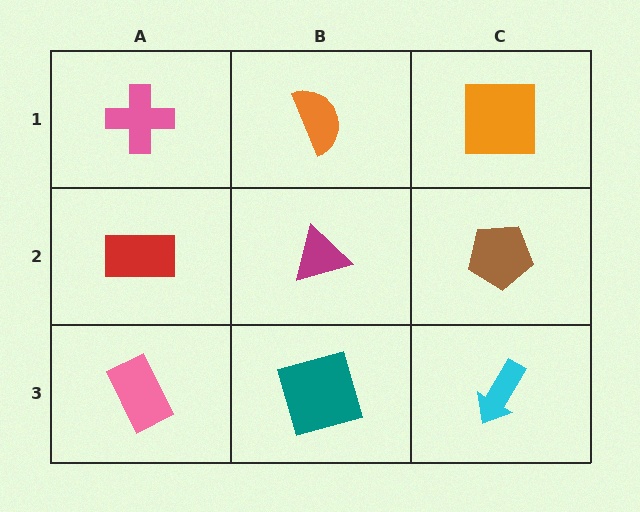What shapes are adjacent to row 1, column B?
A magenta triangle (row 2, column B), a pink cross (row 1, column A), an orange square (row 1, column C).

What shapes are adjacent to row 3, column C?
A brown pentagon (row 2, column C), a teal square (row 3, column B).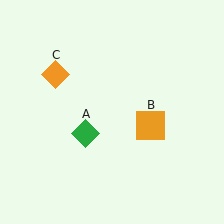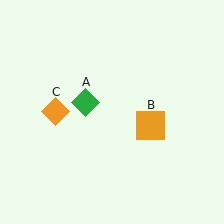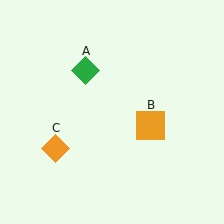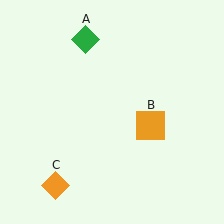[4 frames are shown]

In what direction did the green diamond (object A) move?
The green diamond (object A) moved up.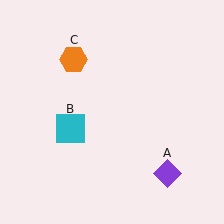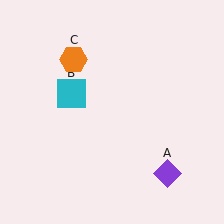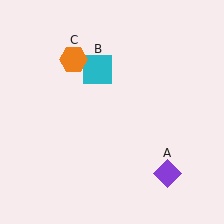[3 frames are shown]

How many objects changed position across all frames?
1 object changed position: cyan square (object B).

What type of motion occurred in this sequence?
The cyan square (object B) rotated clockwise around the center of the scene.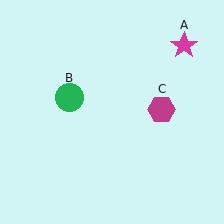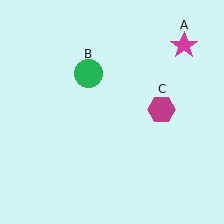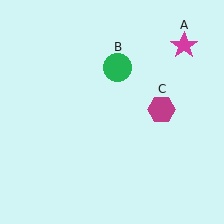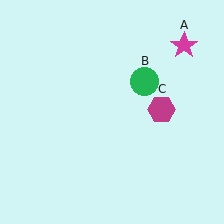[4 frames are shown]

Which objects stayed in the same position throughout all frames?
Magenta star (object A) and magenta hexagon (object C) remained stationary.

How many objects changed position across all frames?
1 object changed position: green circle (object B).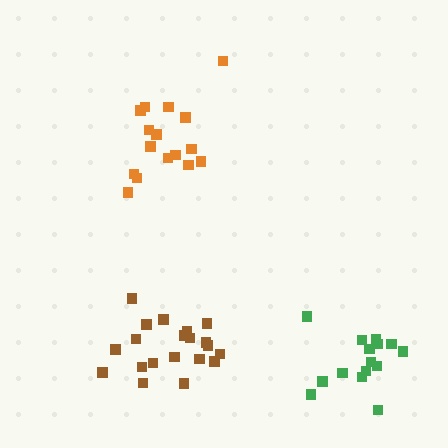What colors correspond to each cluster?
The clusters are colored: brown, green, orange.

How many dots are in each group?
Group 1: 20 dots, Group 2: 15 dots, Group 3: 16 dots (51 total).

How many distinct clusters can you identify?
There are 3 distinct clusters.